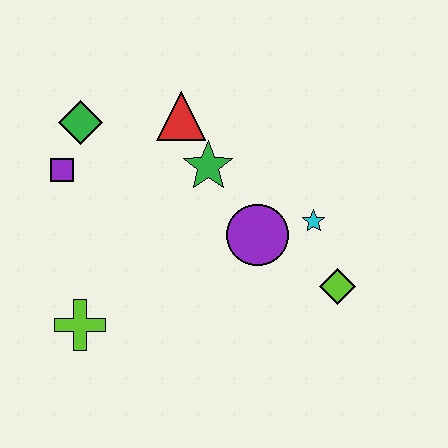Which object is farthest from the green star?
The lime cross is farthest from the green star.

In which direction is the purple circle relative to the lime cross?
The purple circle is to the right of the lime cross.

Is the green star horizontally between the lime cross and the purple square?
No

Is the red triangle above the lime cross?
Yes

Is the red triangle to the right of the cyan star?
No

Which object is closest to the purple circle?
The cyan star is closest to the purple circle.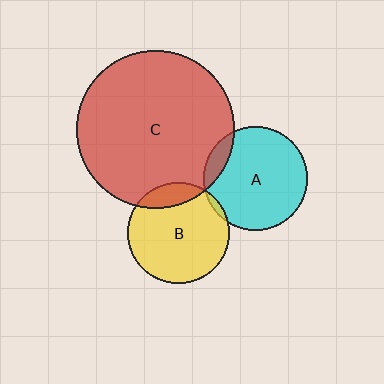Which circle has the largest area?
Circle C (red).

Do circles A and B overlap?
Yes.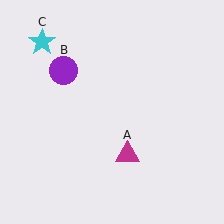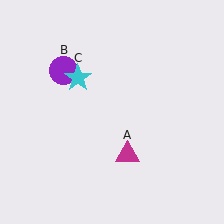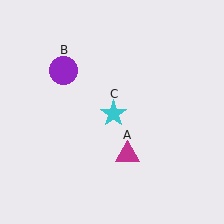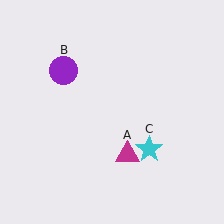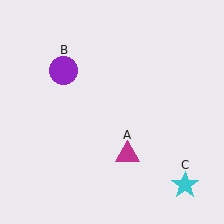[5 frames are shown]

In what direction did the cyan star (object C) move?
The cyan star (object C) moved down and to the right.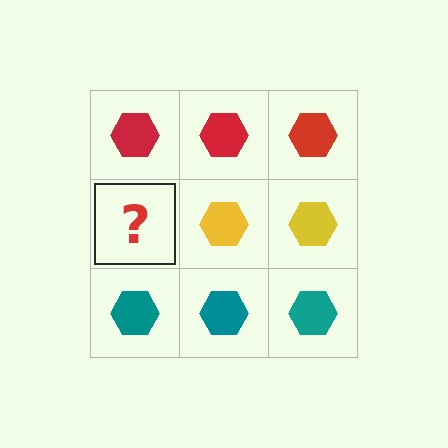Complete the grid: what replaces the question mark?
The question mark should be replaced with a yellow hexagon.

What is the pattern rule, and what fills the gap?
The rule is that each row has a consistent color. The gap should be filled with a yellow hexagon.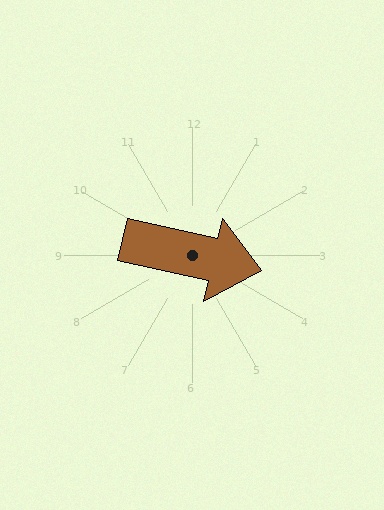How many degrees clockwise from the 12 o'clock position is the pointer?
Approximately 103 degrees.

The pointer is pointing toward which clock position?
Roughly 3 o'clock.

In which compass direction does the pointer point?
East.